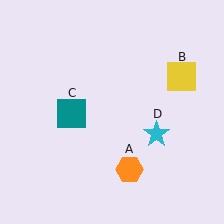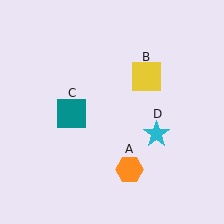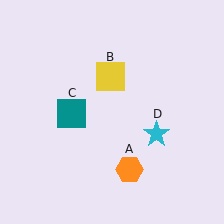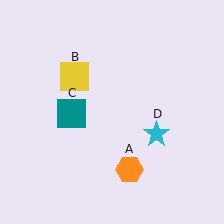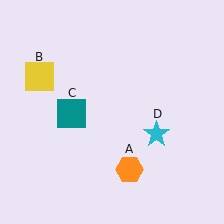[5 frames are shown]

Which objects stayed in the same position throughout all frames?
Orange hexagon (object A) and teal square (object C) and cyan star (object D) remained stationary.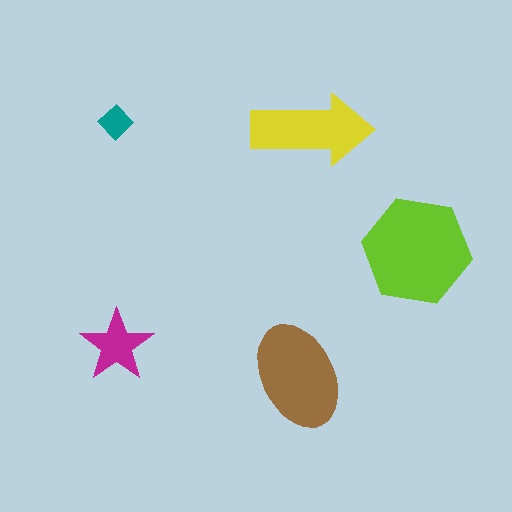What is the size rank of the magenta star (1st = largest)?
4th.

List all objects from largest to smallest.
The lime hexagon, the brown ellipse, the yellow arrow, the magenta star, the teal diamond.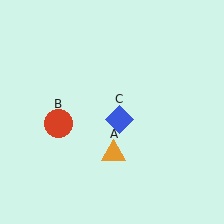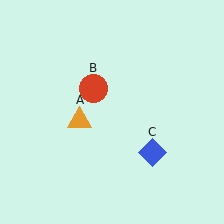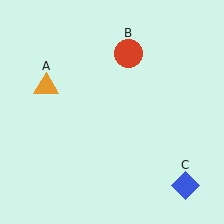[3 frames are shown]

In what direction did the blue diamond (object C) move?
The blue diamond (object C) moved down and to the right.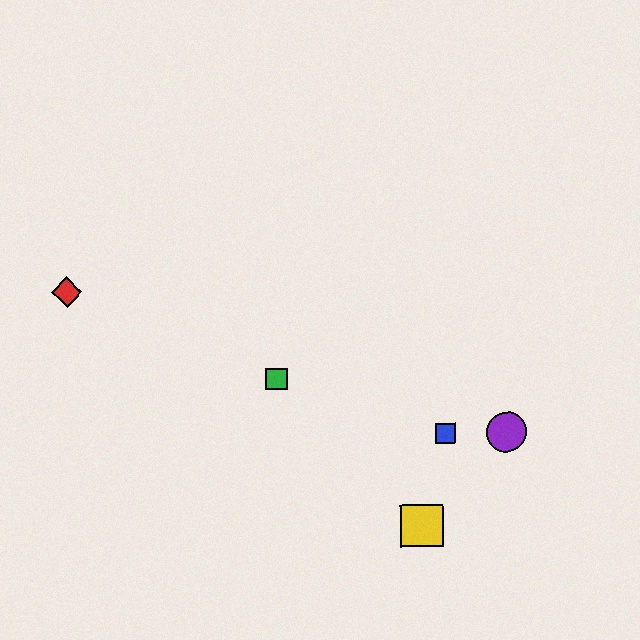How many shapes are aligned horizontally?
2 shapes (the blue square, the purple circle) are aligned horizontally.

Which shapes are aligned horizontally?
The blue square, the purple circle are aligned horizontally.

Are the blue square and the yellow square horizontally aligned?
No, the blue square is at y≈433 and the yellow square is at y≈526.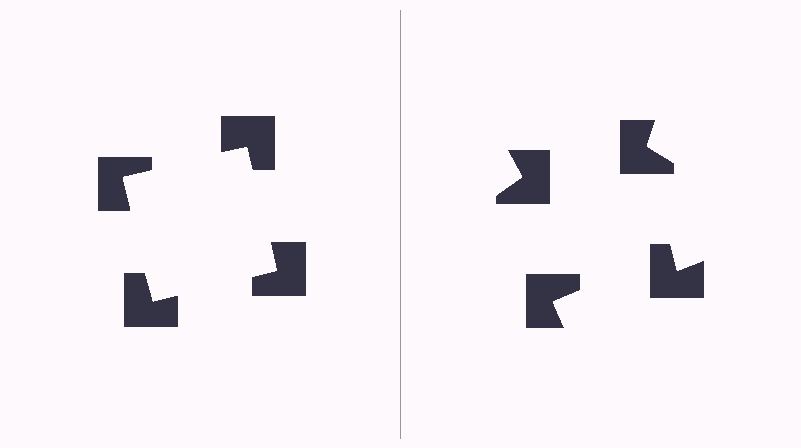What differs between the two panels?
The notched squares are positioned identically on both sides; only the wedge orientations differ. On the left they align to a square; on the right they are misaligned.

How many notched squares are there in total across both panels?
8 — 4 on each side.